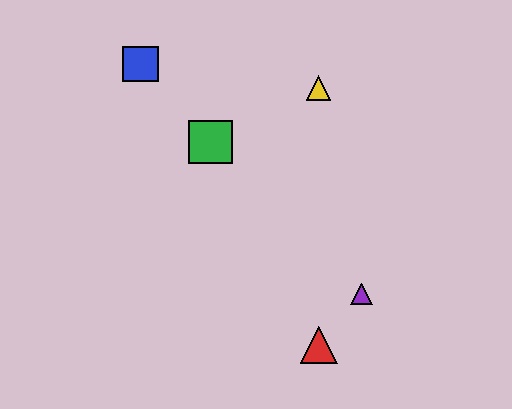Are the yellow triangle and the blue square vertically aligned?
No, the yellow triangle is at x≈319 and the blue square is at x≈141.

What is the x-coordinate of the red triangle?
The red triangle is at x≈319.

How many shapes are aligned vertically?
2 shapes (the red triangle, the yellow triangle) are aligned vertically.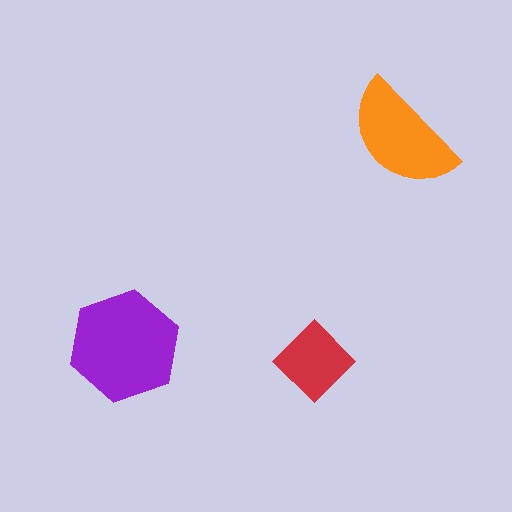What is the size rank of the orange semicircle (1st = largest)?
2nd.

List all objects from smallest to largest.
The red diamond, the orange semicircle, the purple hexagon.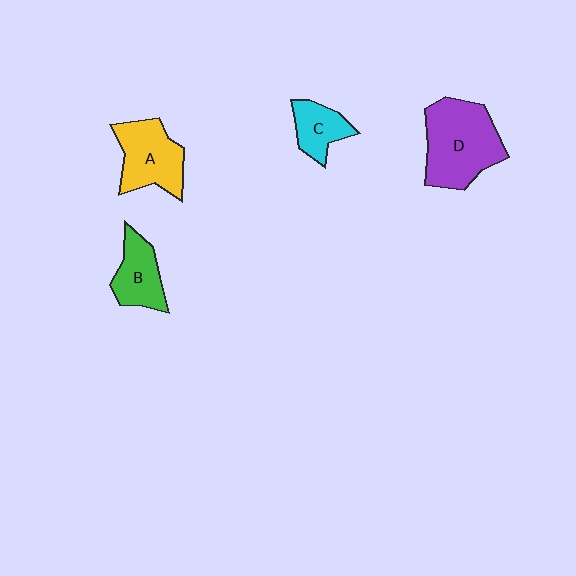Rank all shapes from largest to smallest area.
From largest to smallest: D (purple), A (yellow), B (green), C (cyan).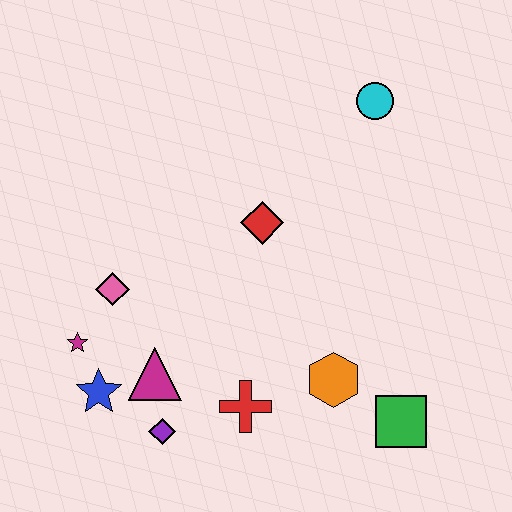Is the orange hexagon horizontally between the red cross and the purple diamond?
No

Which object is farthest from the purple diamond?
The cyan circle is farthest from the purple diamond.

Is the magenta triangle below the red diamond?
Yes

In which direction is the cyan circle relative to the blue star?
The cyan circle is above the blue star.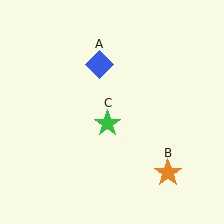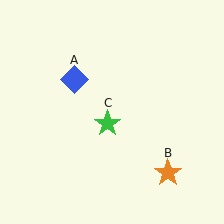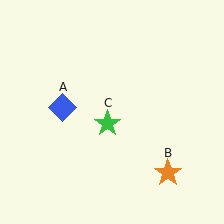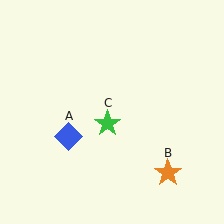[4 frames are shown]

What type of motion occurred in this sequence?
The blue diamond (object A) rotated counterclockwise around the center of the scene.